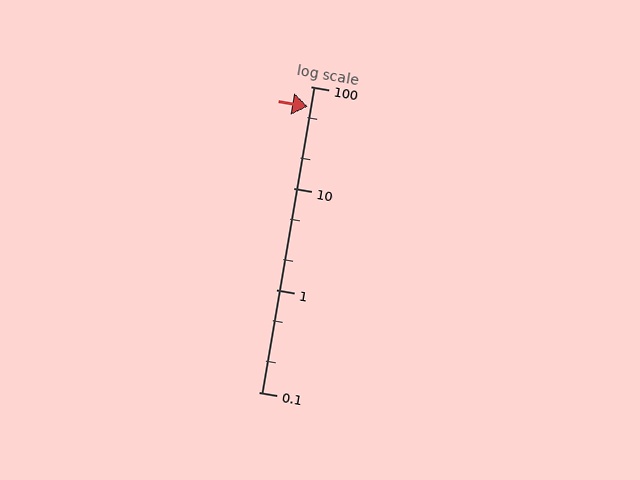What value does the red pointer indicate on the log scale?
The pointer indicates approximately 63.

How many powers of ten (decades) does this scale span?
The scale spans 3 decades, from 0.1 to 100.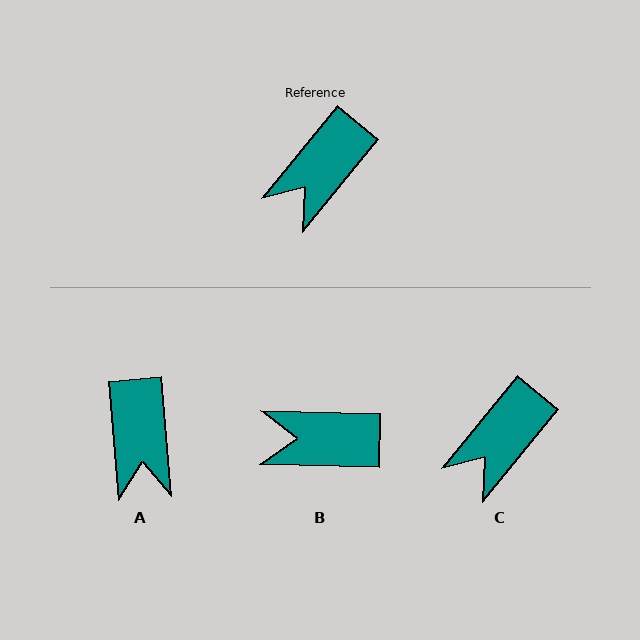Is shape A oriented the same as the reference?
No, it is off by about 44 degrees.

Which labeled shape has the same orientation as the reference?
C.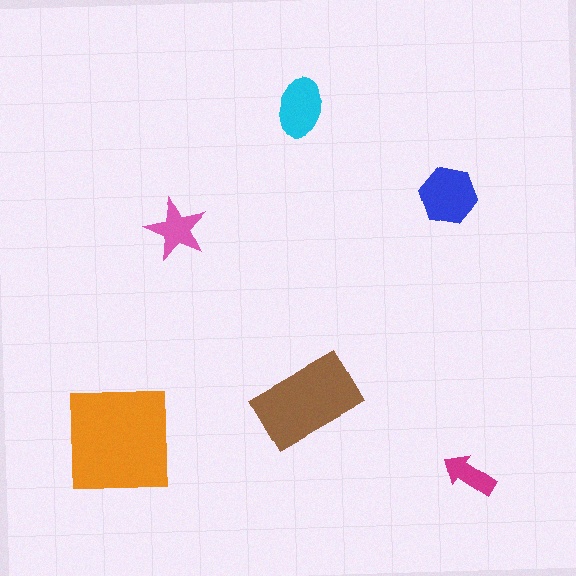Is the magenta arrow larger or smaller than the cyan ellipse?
Smaller.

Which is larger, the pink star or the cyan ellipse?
The cyan ellipse.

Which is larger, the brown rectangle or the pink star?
The brown rectangle.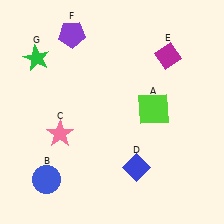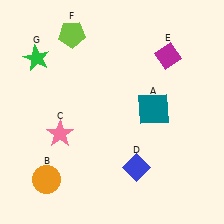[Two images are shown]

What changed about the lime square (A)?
In Image 1, A is lime. In Image 2, it changed to teal.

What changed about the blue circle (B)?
In Image 1, B is blue. In Image 2, it changed to orange.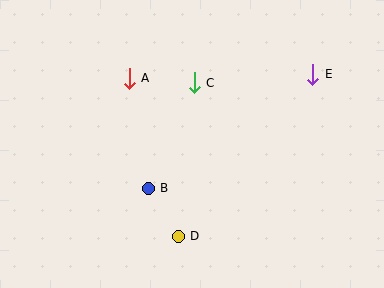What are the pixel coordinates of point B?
Point B is at (148, 188).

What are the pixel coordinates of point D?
Point D is at (178, 236).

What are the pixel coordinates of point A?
Point A is at (129, 78).